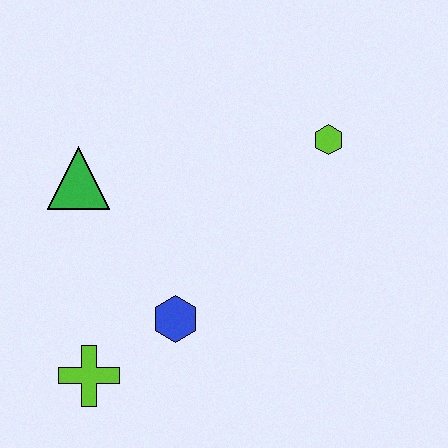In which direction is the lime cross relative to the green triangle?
The lime cross is below the green triangle.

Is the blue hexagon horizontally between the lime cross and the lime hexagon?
Yes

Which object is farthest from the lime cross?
The lime hexagon is farthest from the lime cross.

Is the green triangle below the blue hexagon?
No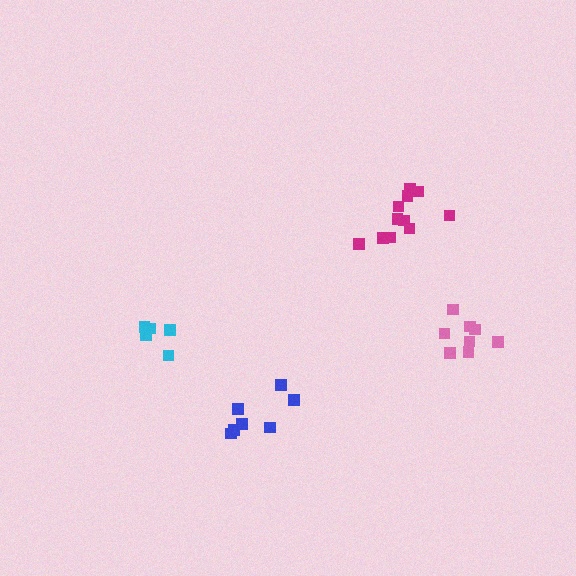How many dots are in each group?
Group 1: 5 dots, Group 2: 7 dots, Group 3: 11 dots, Group 4: 8 dots (31 total).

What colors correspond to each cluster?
The clusters are colored: cyan, blue, magenta, pink.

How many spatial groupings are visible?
There are 4 spatial groupings.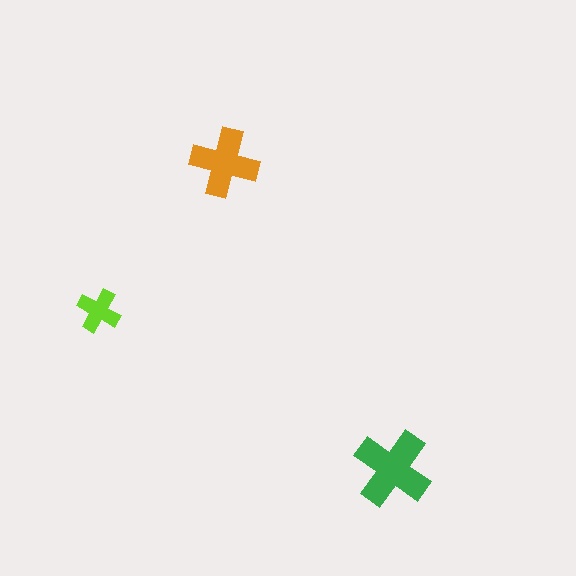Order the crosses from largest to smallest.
the green one, the orange one, the lime one.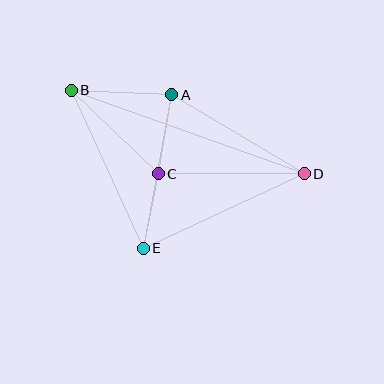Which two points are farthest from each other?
Points B and D are farthest from each other.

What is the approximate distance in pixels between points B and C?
The distance between B and C is approximately 120 pixels.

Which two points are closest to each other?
Points C and E are closest to each other.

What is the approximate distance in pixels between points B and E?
The distance between B and E is approximately 173 pixels.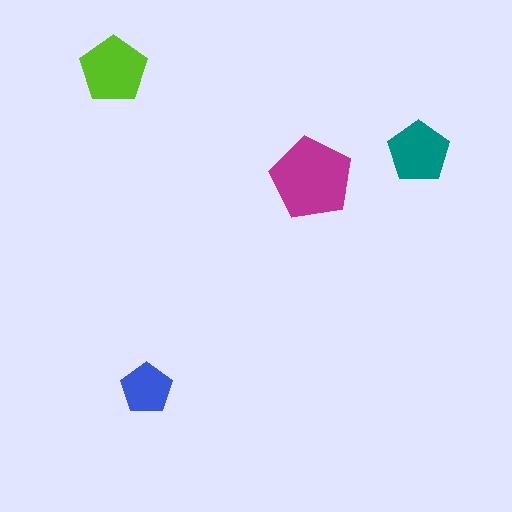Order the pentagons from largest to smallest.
the magenta one, the lime one, the teal one, the blue one.